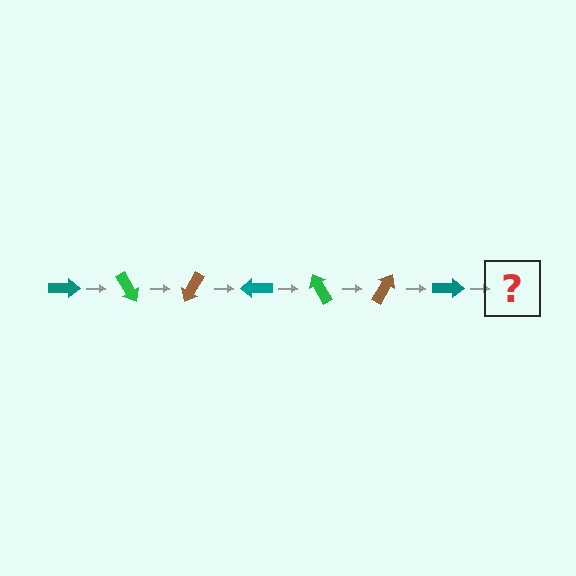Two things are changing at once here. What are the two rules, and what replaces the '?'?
The two rules are that it rotates 60 degrees each step and the color cycles through teal, green, and brown. The '?' should be a green arrow, rotated 420 degrees from the start.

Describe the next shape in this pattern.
It should be a green arrow, rotated 420 degrees from the start.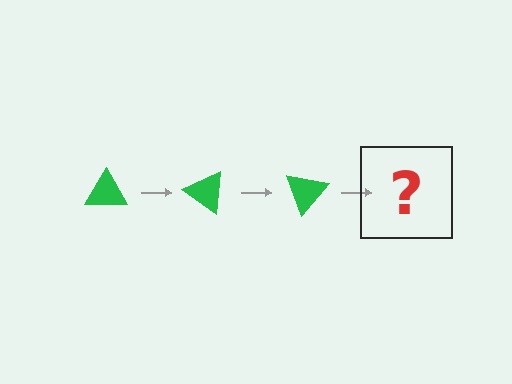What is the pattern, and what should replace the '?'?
The pattern is that the triangle rotates 35 degrees each step. The '?' should be a green triangle rotated 105 degrees.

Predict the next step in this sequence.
The next step is a green triangle rotated 105 degrees.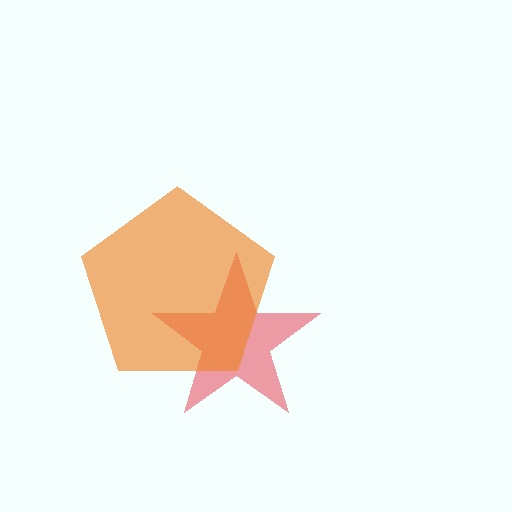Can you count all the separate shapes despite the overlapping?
Yes, there are 2 separate shapes.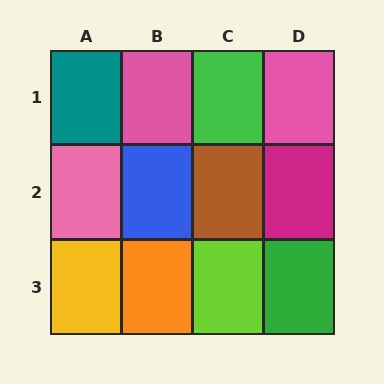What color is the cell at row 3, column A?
Yellow.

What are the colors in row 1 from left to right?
Teal, pink, green, pink.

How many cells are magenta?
1 cell is magenta.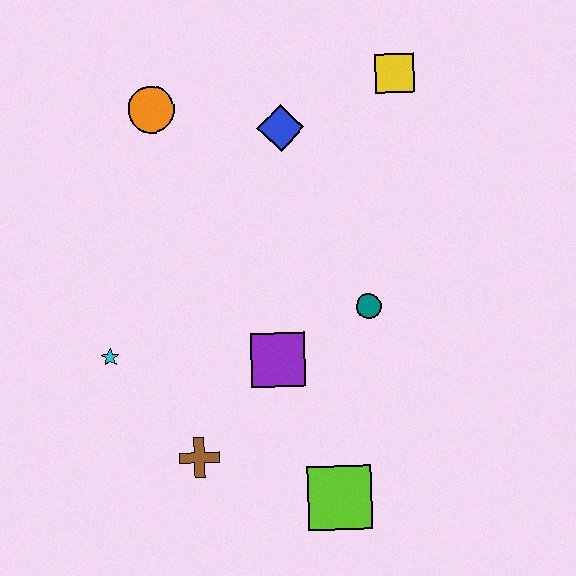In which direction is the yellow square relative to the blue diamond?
The yellow square is to the right of the blue diamond.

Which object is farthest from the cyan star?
The yellow square is farthest from the cyan star.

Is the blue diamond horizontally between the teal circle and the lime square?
No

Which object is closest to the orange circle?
The blue diamond is closest to the orange circle.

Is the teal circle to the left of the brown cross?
No